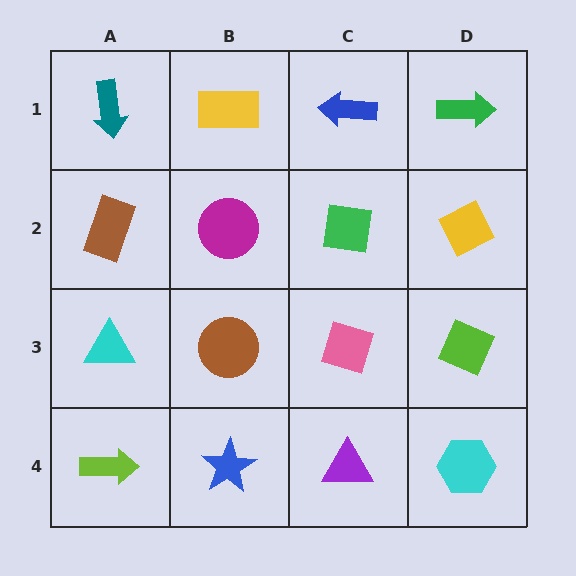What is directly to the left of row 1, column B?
A teal arrow.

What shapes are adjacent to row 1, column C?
A green square (row 2, column C), a yellow rectangle (row 1, column B), a green arrow (row 1, column D).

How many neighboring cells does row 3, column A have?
3.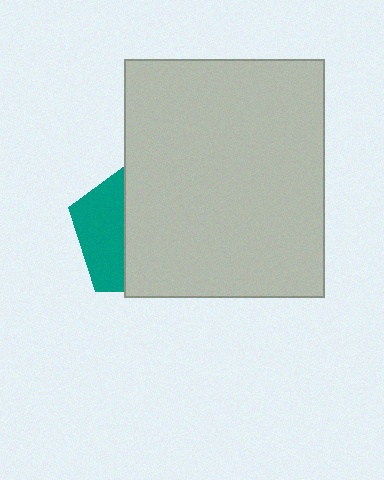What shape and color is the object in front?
The object in front is a light gray rectangle.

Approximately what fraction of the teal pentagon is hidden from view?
Roughly 66% of the teal pentagon is hidden behind the light gray rectangle.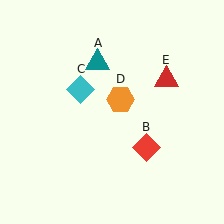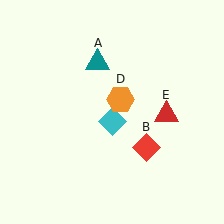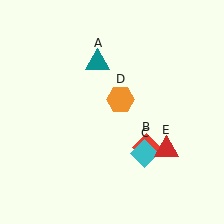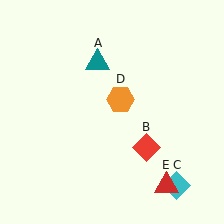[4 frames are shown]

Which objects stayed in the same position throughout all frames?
Teal triangle (object A) and red diamond (object B) and orange hexagon (object D) remained stationary.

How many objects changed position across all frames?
2 objects changed position: cyan diamond (object C), red triangle (object E).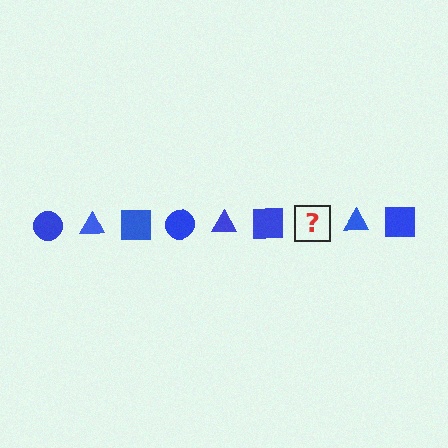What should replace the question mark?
The question mark should be replaced with a blue circle.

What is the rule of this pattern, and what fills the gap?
The rule is that the pattern cycles through circle, triangle, square shapes in blue. The gap should be filled with a blue circle.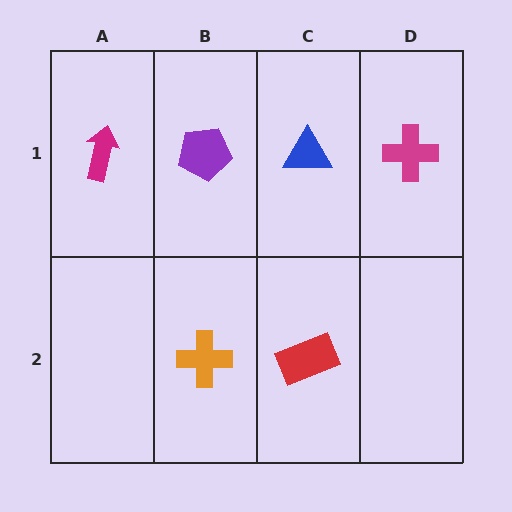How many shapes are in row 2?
2 shapes.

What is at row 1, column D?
A magenta cross.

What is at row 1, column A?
A magenta arrow.